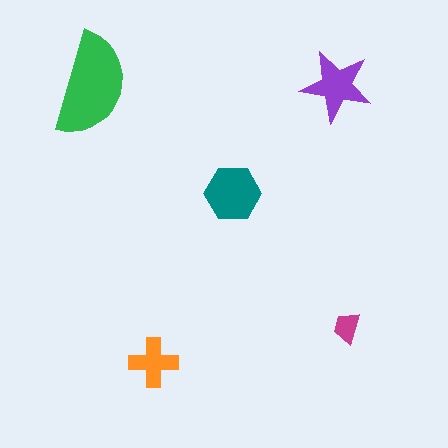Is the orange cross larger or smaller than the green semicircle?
Smaller.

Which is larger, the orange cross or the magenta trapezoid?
The orange cross.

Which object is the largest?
The green semicircle.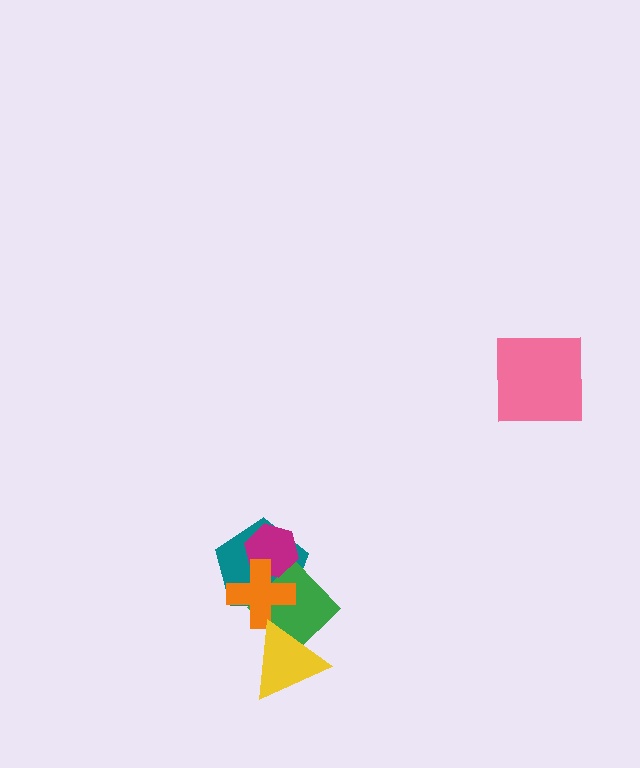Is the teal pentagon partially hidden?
Yes, it is partially covered by another shape.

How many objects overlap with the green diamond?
4 objects overlap with the green diamond.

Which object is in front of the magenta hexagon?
The orange cross is in front of the magenta hexagon.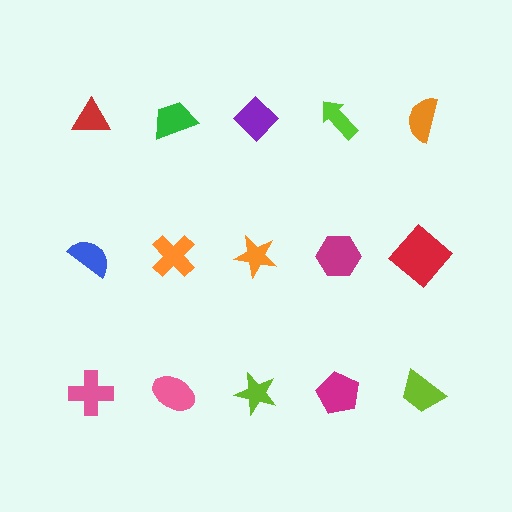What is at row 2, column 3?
An orange star.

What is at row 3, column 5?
A lime trapezoid.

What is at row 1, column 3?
A purple diamond.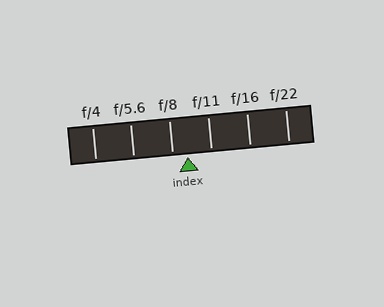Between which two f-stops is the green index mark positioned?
The index mark is between f/8 and f/11.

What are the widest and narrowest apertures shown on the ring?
The widest aperture shown is f/4 and the narrowest is f/22.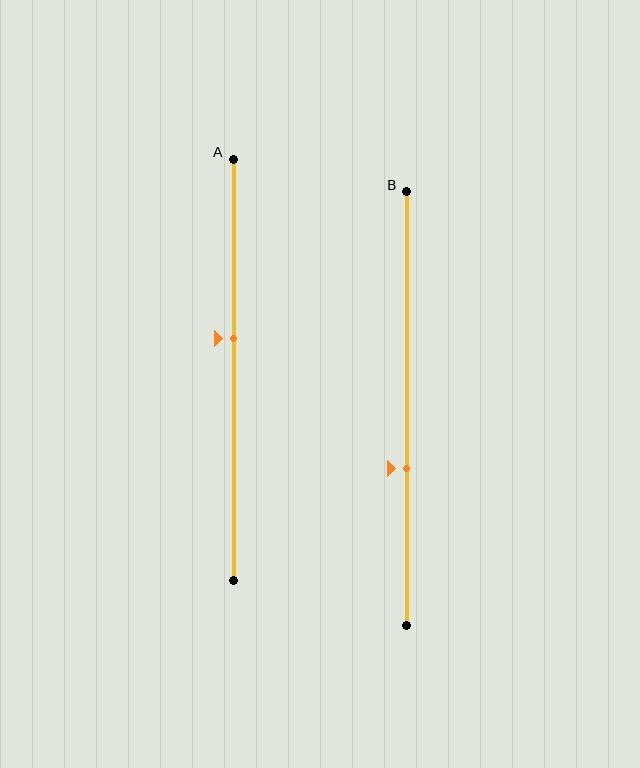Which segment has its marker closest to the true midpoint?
Segment A has its marker closest to the true midpoint.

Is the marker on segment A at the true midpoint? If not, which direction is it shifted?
No, the marker on segment A is shifted upward by about 7% of the segment length.